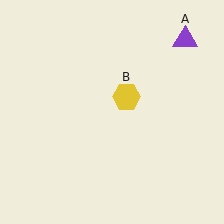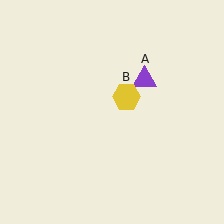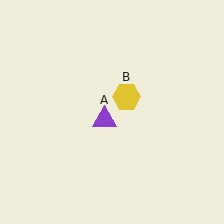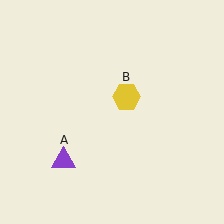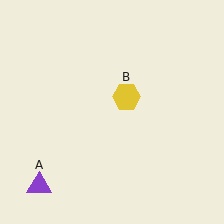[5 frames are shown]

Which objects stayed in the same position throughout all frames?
Yellow hexagon (object B) remained stationary.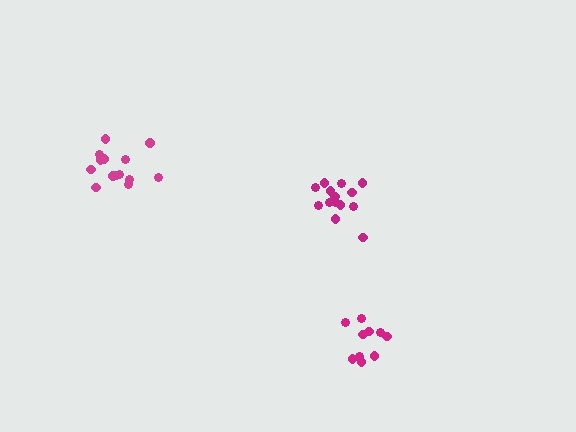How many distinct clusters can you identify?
There are 3 distinct clusters.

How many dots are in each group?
Group 1: 10 dots, Group 2: 14 dots, Group 3: 14 dots (38 total).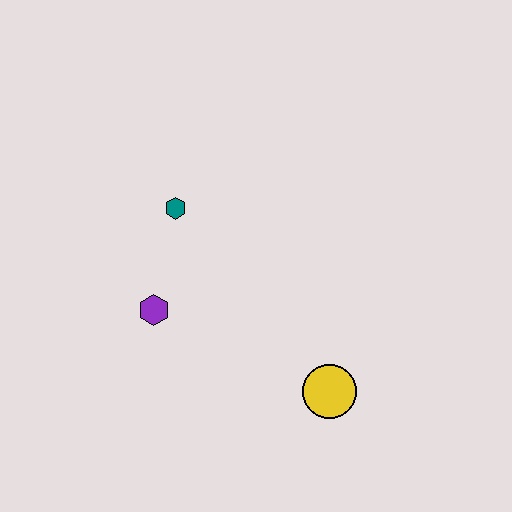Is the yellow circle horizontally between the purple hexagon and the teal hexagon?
No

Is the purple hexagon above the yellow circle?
Yes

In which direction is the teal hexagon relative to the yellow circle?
The teal hexagon is above the yellow circle.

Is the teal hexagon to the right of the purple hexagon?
Yes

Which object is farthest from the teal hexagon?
The yellow circle is farthest from the teal hexagon.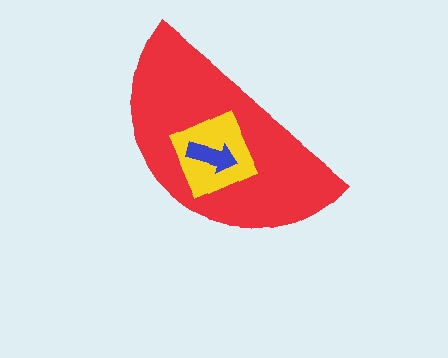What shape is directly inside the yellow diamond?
The blue arrow.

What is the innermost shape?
The blue arrow.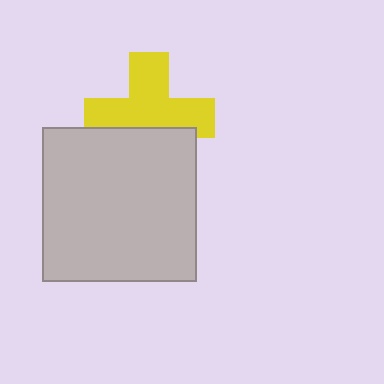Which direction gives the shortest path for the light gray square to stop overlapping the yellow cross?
Moving down gives the shortest separation.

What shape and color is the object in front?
The object in front is a light gray square.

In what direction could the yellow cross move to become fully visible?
The yellow cross could move up. That would shift it out from behind the light gray square entirely.